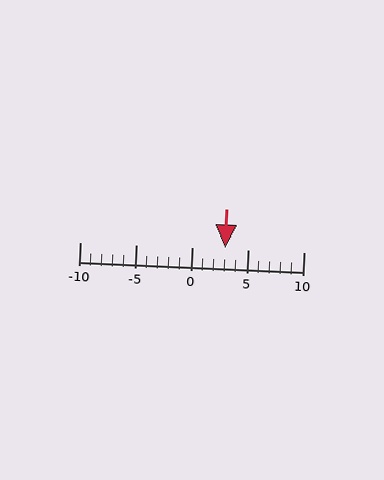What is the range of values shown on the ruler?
The ruler shows values from -10 to 10.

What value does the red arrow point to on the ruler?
The red arrow points to approximately 3.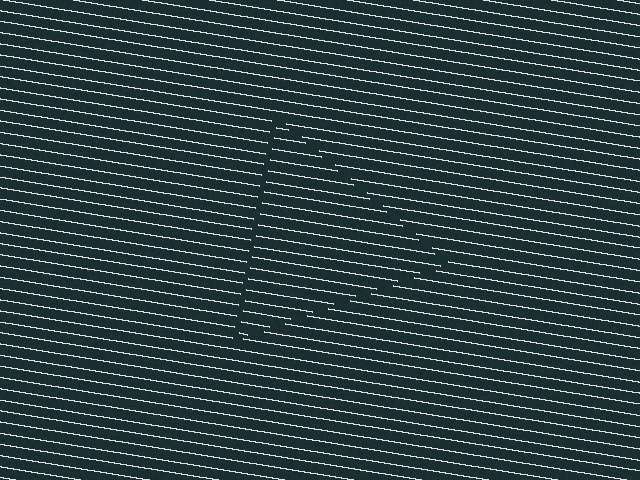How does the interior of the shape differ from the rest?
The interior of the shape contains the same grating, shifted by half a period — the contour is defined by the phase discontinuity where line-ends from the inner and outer gratings abut.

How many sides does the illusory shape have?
3 sides — the line-ends trace a triangle.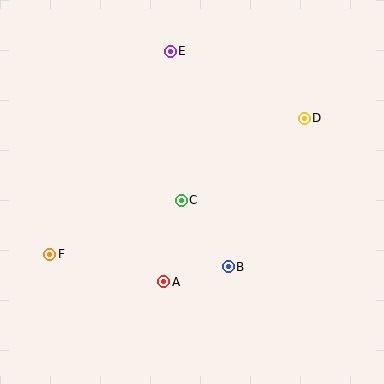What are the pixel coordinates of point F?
Point F is at (50, 254).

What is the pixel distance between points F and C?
The distance between F and C is 142 pixels.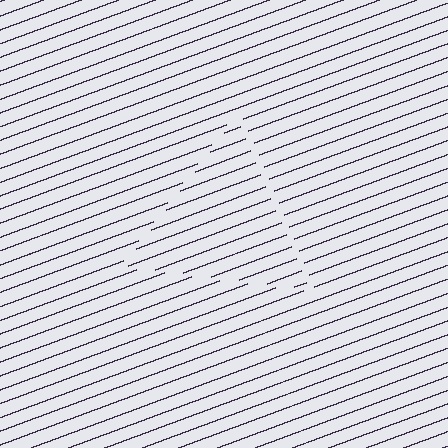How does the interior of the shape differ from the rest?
The interior of the shape contains the same grating, shifted by half a period — the contour is defined by the phase discontinuity where line-ends from the inner and outer gratings abut.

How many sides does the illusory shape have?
3 sides — the line-ends trace a triangle.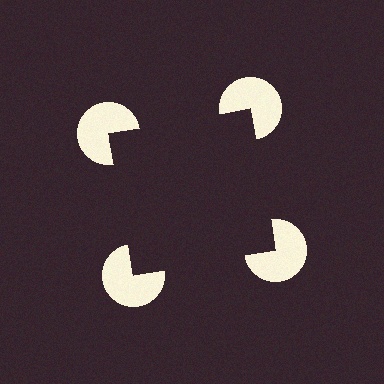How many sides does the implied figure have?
4 sides.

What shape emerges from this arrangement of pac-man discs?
An illusory square — its edges are inferred from the aligned wedge cuts in the pac-man discs, not physically drawn.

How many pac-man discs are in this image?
There are 4 — one at each vertex of the illusory square.